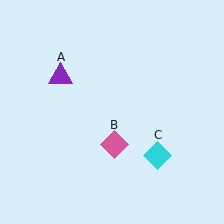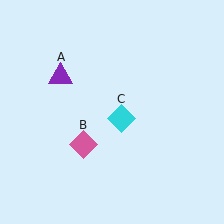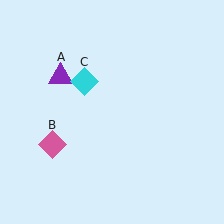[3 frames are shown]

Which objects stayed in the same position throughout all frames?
Purple triangle (object A) remained stationary.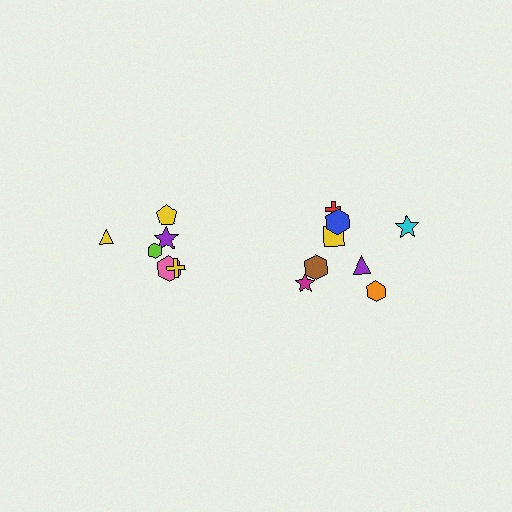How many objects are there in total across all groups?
There are 14 objects.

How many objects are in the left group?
There are 6 objects.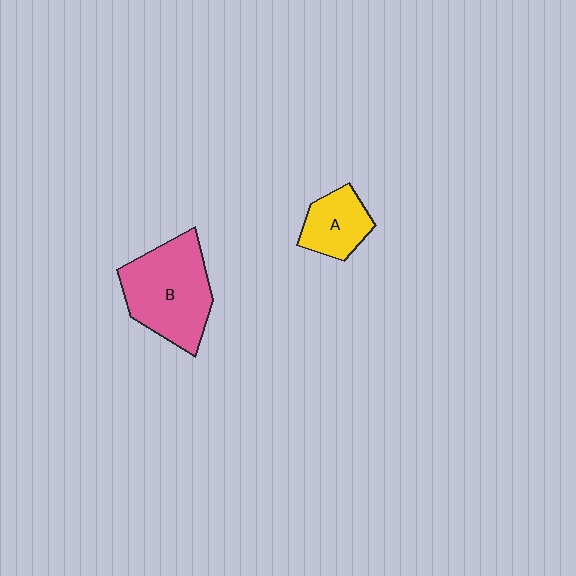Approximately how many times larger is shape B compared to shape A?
Approximately 2.0 times.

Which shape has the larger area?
Shape B (pink).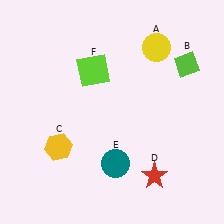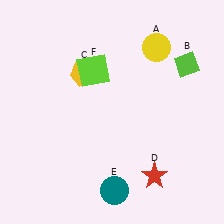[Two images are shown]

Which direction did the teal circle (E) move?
The teal circle (E) moved down.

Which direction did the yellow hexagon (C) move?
The yellow hexagon (C) moved up.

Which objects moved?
The objects that moved are: the yellow hexagon (C), the teal circle (E).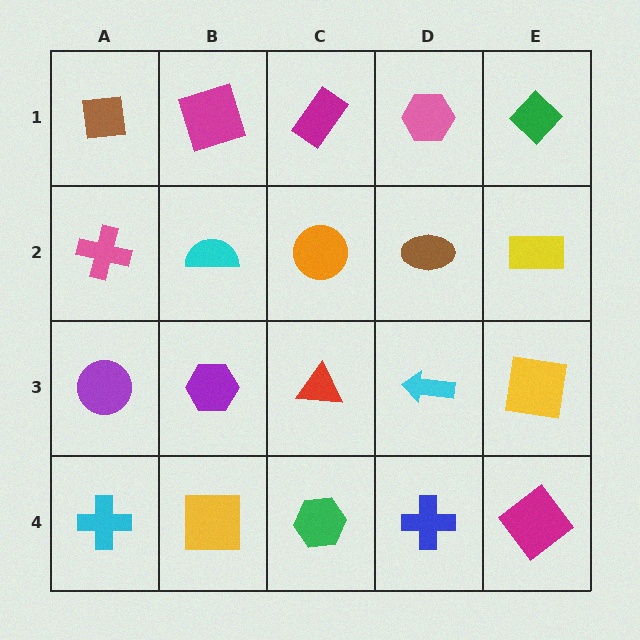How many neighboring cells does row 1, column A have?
2.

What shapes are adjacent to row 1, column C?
An orange circle (row 2, column C), a magenta square (row 1, column B), a pink hexagon (row 1, column D).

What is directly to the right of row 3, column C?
A cyan arrow.